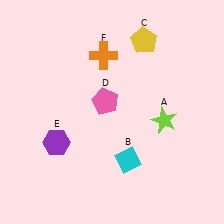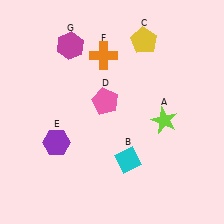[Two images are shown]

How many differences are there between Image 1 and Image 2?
There is 1 difference between the two images.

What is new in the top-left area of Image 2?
A magenta hexagon (G) was added in the top-left area of Image 2.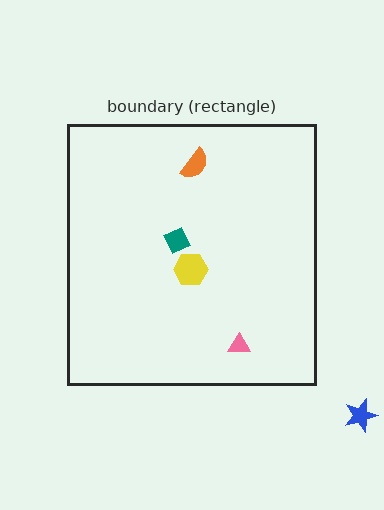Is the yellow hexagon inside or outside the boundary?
Inside.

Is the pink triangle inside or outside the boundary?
Inside.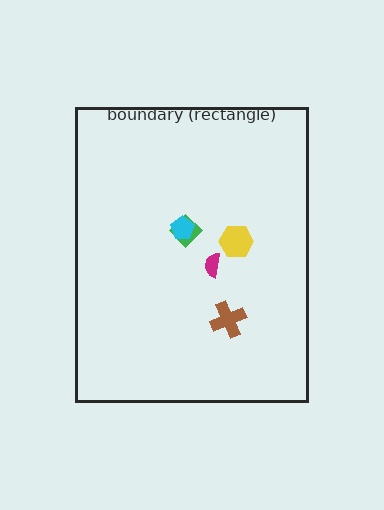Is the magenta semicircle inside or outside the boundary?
Inside.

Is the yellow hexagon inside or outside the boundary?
Inside.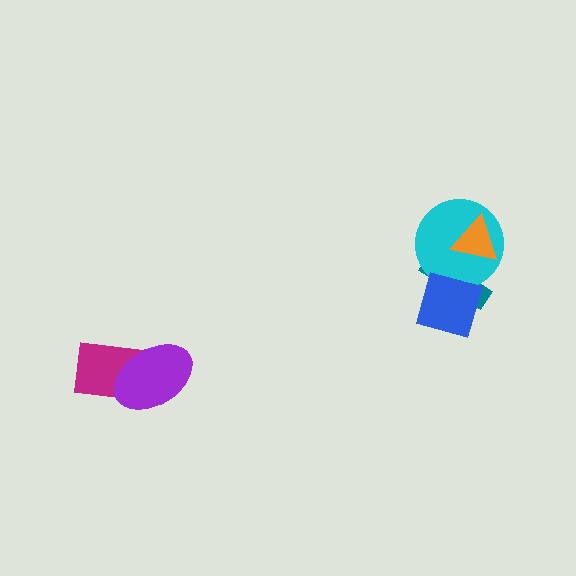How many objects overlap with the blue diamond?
2 objects overlap with the blue diamond.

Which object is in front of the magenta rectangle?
The purple ellipse is in front of the magenta rectangle.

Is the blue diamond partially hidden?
No, no other shape covers it.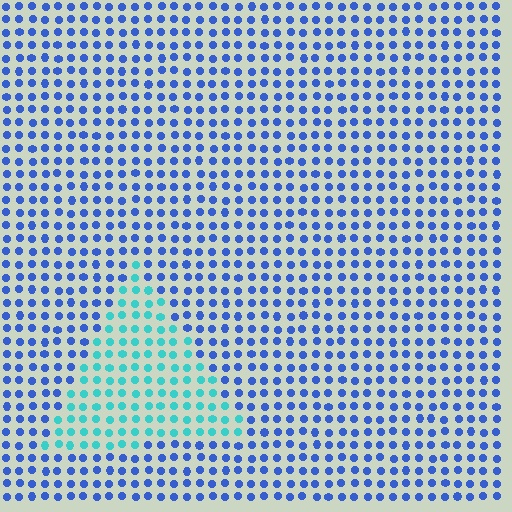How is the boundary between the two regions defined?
The boundary is defined purely by a slight shift in hue (about 48 degrees). Spacing, size, and orientation are identical on both sides.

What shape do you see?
I see a triangle.